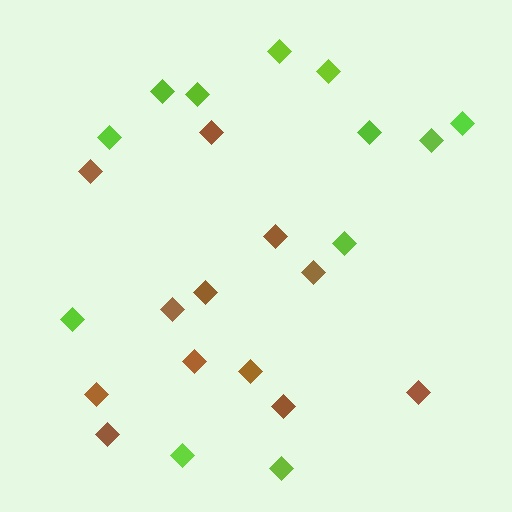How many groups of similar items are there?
There are 2 groups: one group of brown diamonds (12) and one group of lime diamonds (12).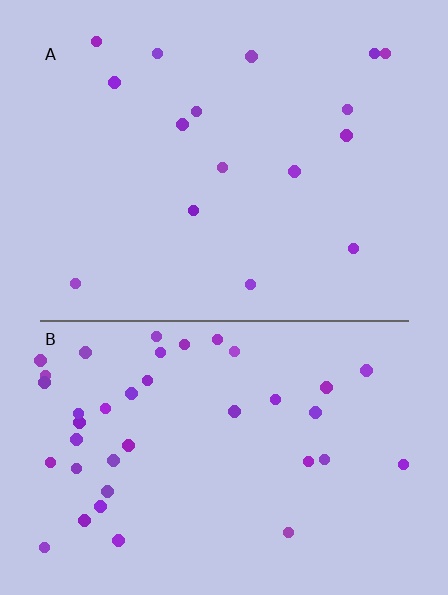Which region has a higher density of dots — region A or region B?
B (the bottom).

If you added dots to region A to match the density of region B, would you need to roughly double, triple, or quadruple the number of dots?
Approximately double.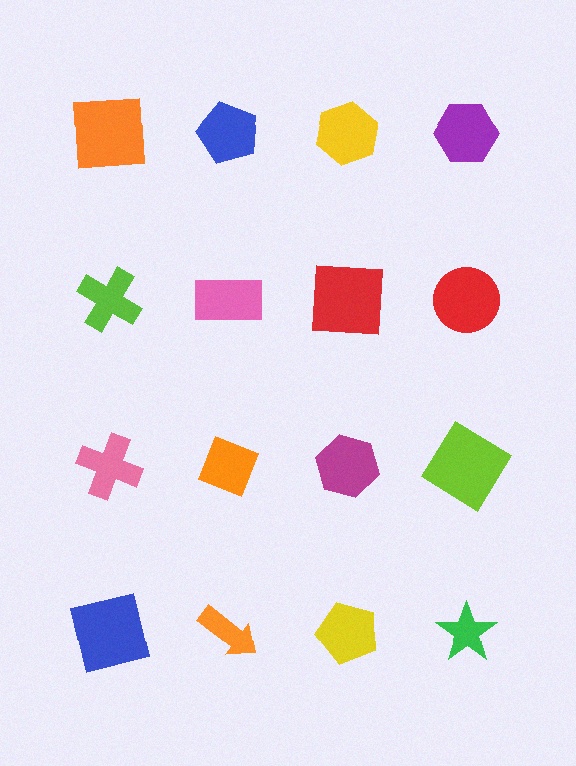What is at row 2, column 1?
A lime cross.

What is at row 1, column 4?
A purple hexagon.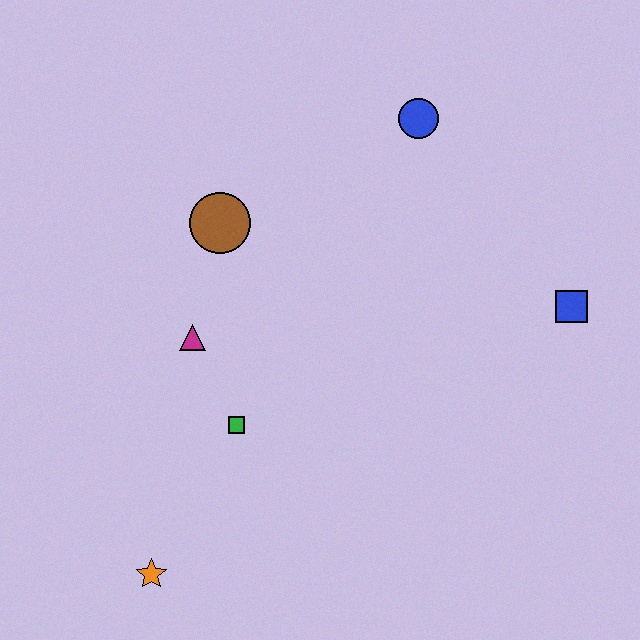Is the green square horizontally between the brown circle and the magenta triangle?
No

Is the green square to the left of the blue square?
Yes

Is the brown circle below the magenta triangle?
No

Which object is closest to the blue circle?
The brown circle is closest to the blue circle.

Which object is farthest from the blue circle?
The orange star is farthest from the blue circle.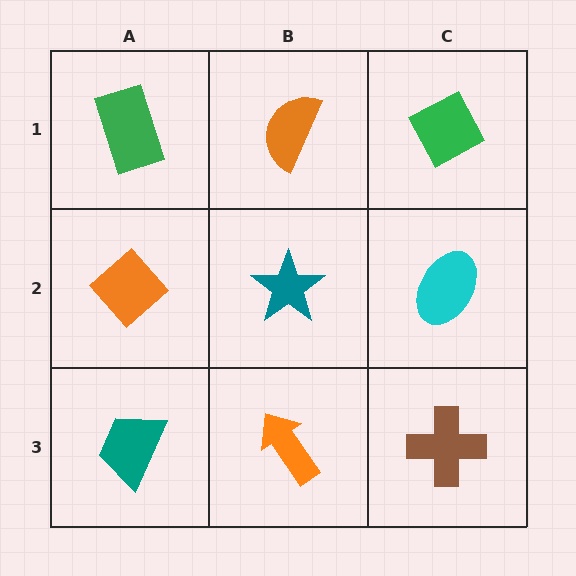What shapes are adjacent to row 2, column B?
An orange semicircle (row 1, column B), an orange arrow (row 3, column B), an orange diamond (row 2, column A), a cyan ellipse (row 2, column C).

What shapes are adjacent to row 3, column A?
An orange diamond (row 2, column A), an orange arrow (row 3, column B).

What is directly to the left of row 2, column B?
An orange diamond.